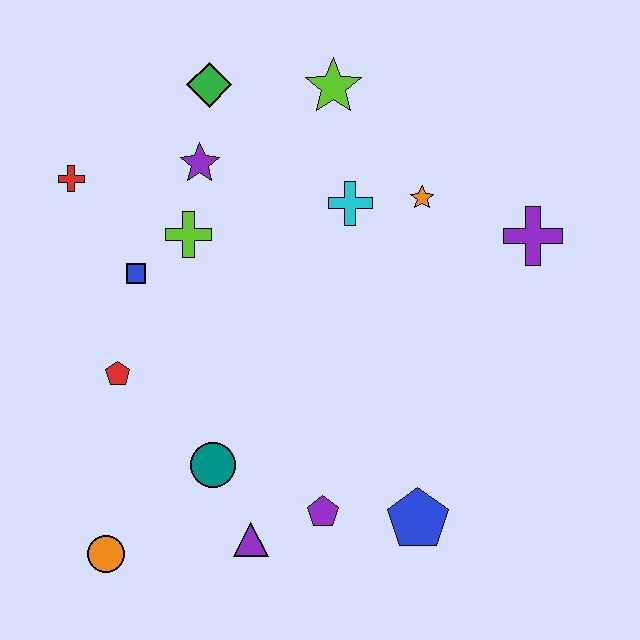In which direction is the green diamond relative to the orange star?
The green diamond is to the left of the orange star.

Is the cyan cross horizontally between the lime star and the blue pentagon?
Yes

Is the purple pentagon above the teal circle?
No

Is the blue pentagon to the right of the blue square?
Yes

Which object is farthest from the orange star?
The orange circle is farthest from the orange star.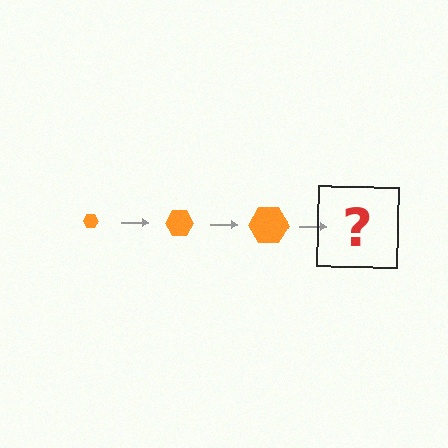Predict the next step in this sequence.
The next step is an orange hexagon, larger than the previous one.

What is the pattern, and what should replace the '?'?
The pattern is that the hexagon gets progressively larger each step. The '?' should be an orange hexagon, larger than the previous one.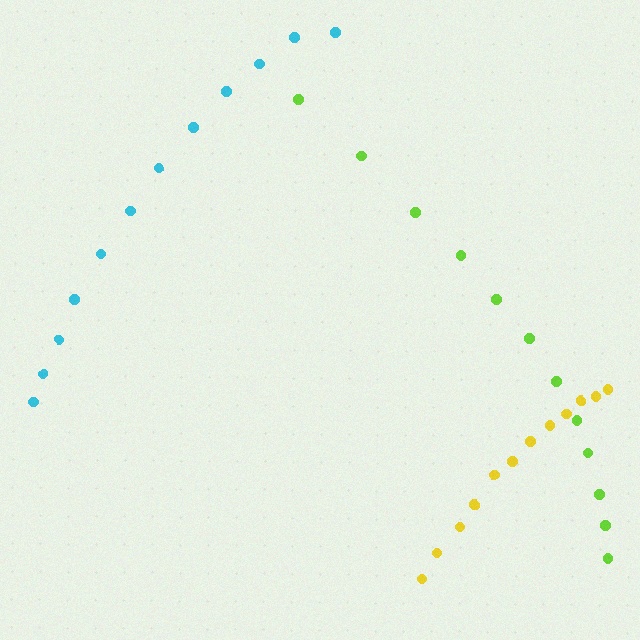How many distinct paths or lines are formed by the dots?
There are 3 distinct paths.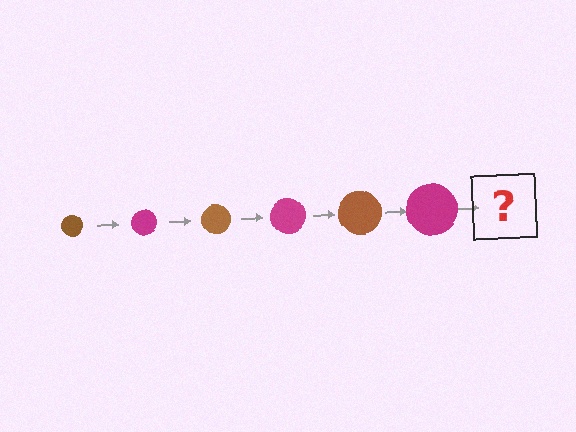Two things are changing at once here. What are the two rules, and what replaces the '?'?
The two rules are that the circle grows larger each step and the color cycles through brown and magenta. The '?' should be a brown circle, larger than the previous one.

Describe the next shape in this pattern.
It should be a brown circle, larger than the previous one.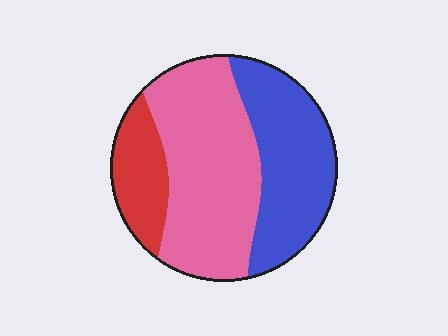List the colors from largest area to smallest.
From largest to smallest: pink, blue, red.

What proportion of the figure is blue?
Blue covers roughly 35% of the figure.